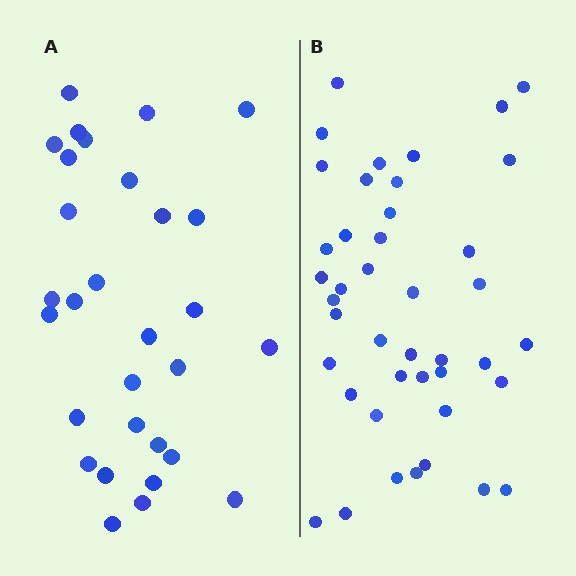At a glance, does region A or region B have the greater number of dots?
Region B (the right region) has more dots.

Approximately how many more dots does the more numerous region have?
Region B has roughly 12 or so more dots than region A.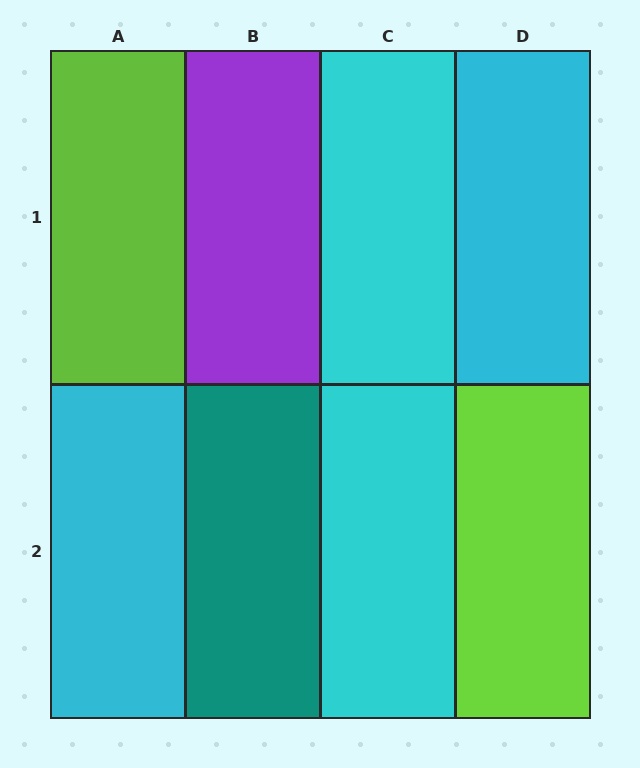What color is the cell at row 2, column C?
Cyan.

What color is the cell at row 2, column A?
Cyan.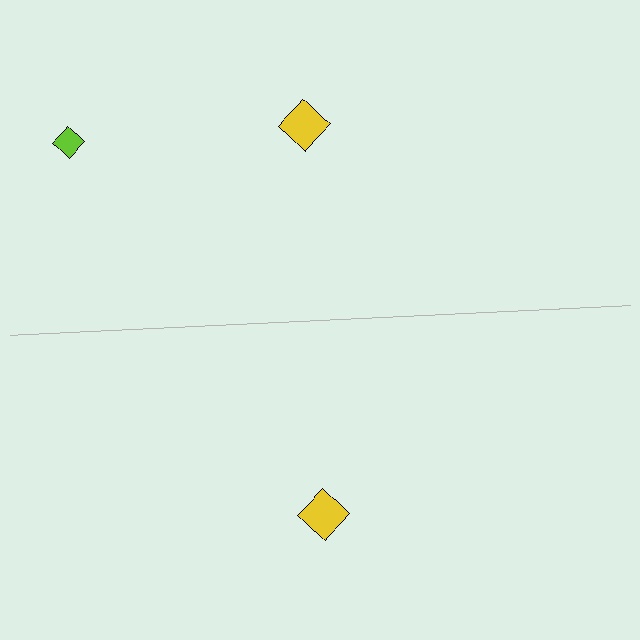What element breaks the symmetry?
A lime diamond is missing from the bottom side.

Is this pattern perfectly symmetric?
No, the pattern is not perfectly symmetric. A lime diamond is missing from the bottom side.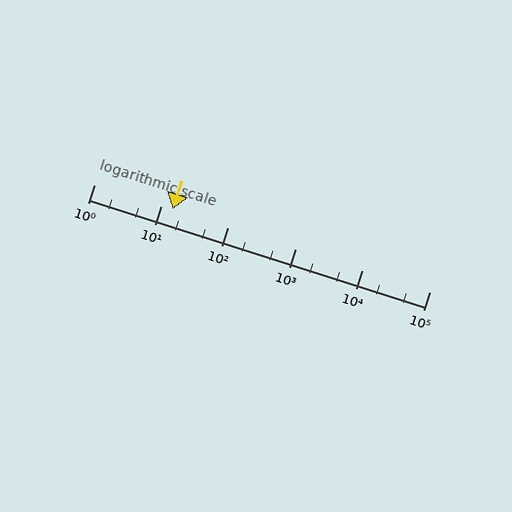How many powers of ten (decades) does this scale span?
The scale spans 5 decades, from 1 to 100000.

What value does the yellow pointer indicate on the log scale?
The pointer indicates approximately 15.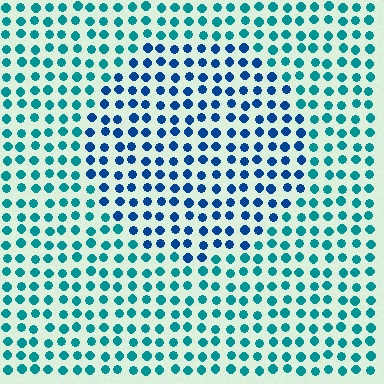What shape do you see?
I see a circle.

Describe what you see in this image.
The image is filled with small teal elements in a uniform arrangement. A circle-shaped region is visible where the elements are tinted to a slightly different hue, forming a subtle color boundary.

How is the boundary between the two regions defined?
The boundary is defined purely by a slight shift in hue (about 33 degrees). Spacing, size, and orientation are identical on both sides.